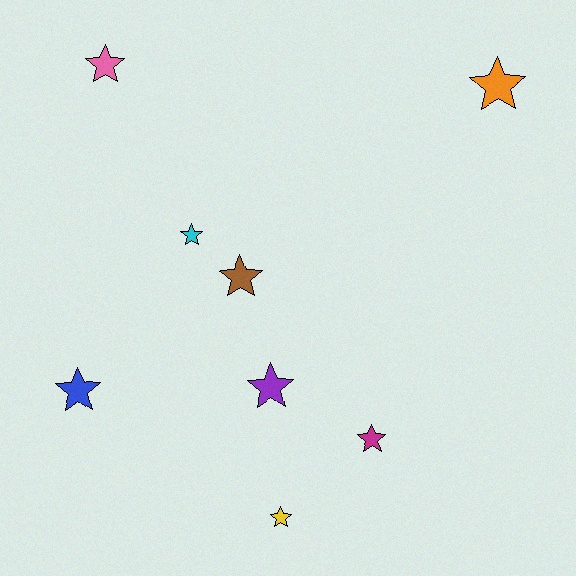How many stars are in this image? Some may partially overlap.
There are 8 stars.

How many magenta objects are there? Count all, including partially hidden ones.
There is 1 magenta object.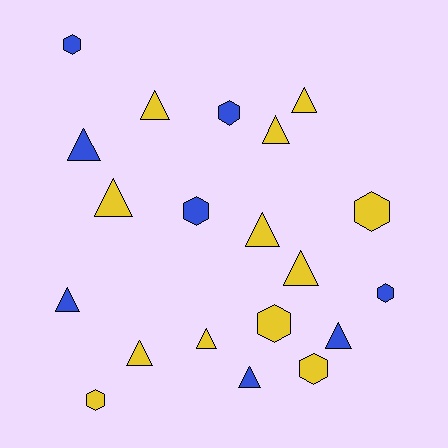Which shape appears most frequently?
Triangle, with 12 objects.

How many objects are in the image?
There are 20 objects.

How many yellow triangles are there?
There are 8 yellow triangles.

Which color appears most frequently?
Yellow, with 12 objects.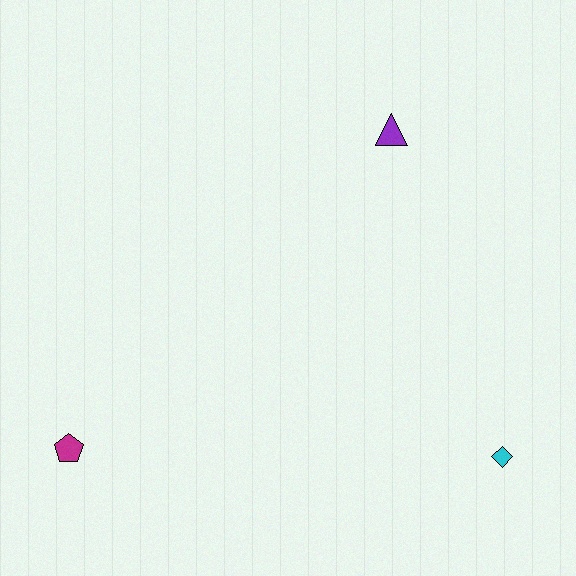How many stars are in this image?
There are no stars.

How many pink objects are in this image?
There are no pink objects.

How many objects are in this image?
There are 3 objects.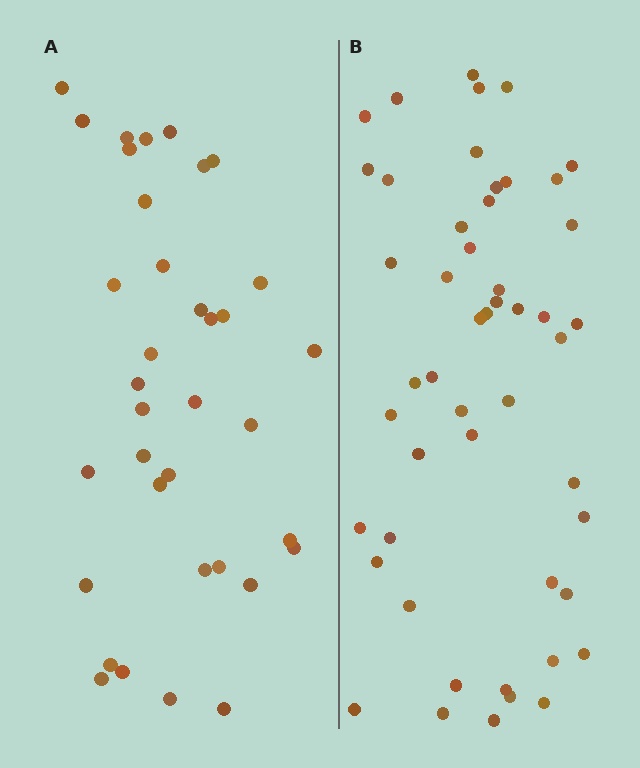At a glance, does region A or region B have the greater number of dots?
Region B (the right region) has more dots.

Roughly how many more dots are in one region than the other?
Region B has approximately 15 more dots than region A.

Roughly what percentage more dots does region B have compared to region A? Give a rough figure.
About 40% more.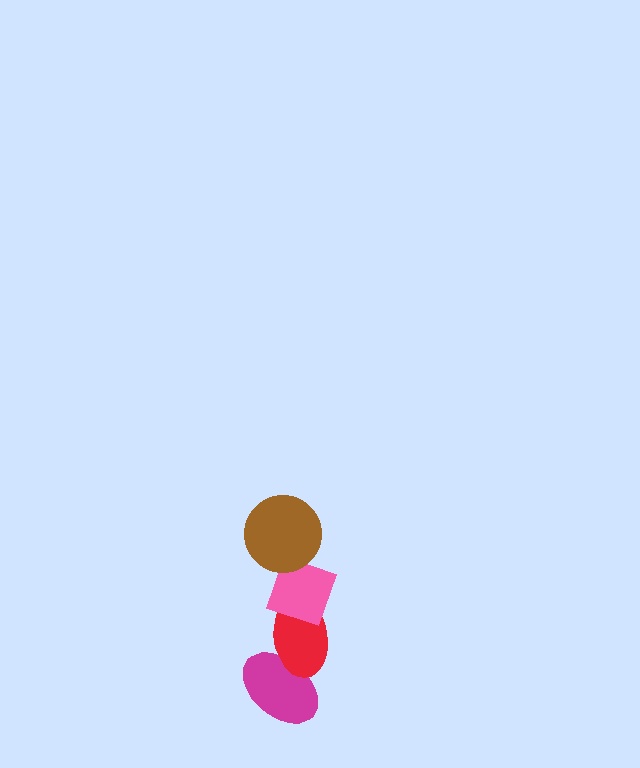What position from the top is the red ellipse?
The red ellipse is 3rd from the top.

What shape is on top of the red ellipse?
The pink diamond is on top of the red ellipse.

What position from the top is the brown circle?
The brown circle is 1st from the top.